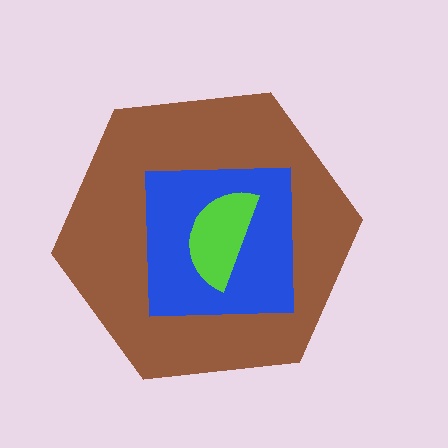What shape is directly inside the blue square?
The lime semicircle.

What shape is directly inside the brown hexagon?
The blue square.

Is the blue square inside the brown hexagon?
Yes.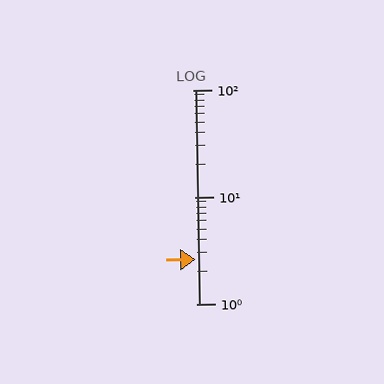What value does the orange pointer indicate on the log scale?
The pointer indicates approximately 2.6.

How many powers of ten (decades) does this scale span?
The scale spans 2 decades, from 1 to 100.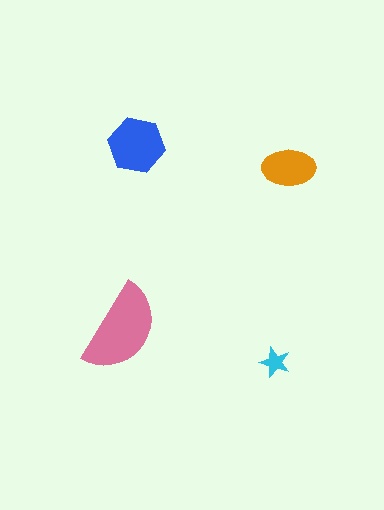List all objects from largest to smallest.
The pink semicircle, the blue hexagon, the orange ellipse, the cyan star.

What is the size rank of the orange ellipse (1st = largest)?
3rd.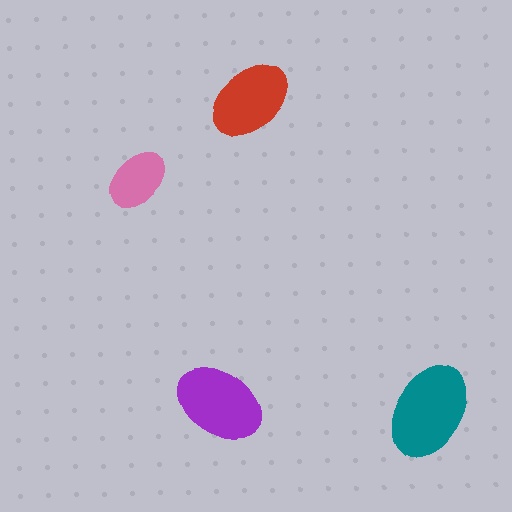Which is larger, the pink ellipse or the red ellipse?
The red one.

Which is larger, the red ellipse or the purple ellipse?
The purple one.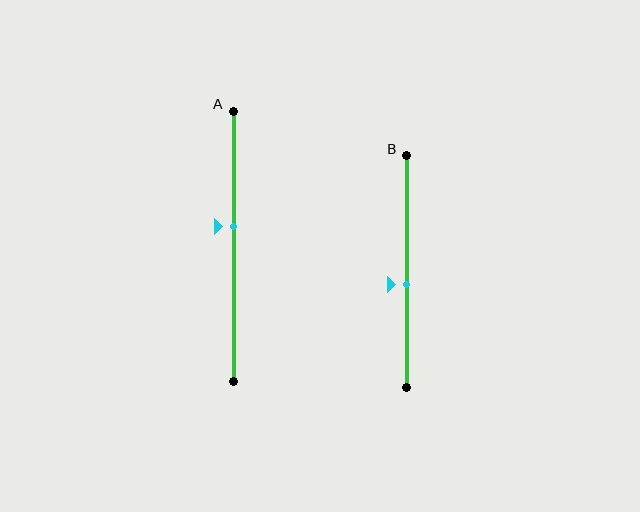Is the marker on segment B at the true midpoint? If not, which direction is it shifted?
No, the marker on segment B is shifted downward by about 6% of the segment length.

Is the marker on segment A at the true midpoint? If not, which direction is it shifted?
No, the marker on segment A is shifted upward by about 7% of the segment length.